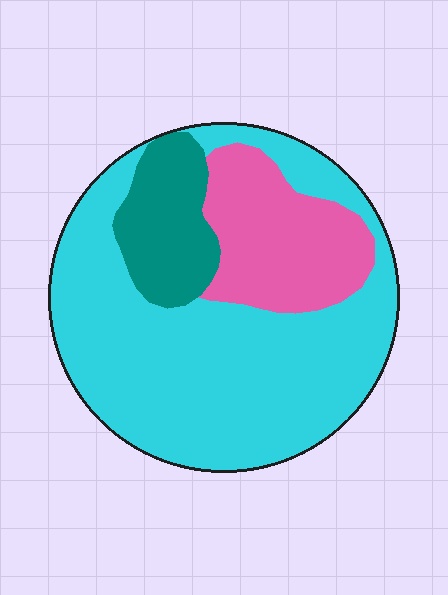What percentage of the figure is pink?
Pink takes up about one fifth (1/5) of the figure.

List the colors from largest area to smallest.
From largest to smallest: cyan, pink, teal.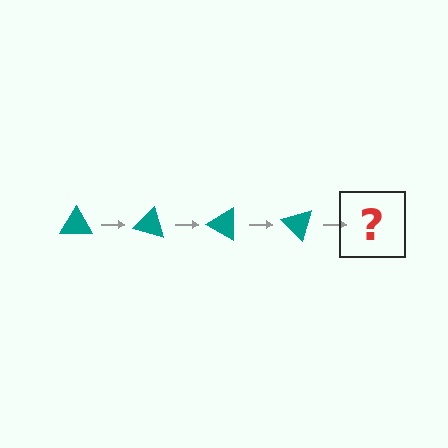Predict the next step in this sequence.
The next step is a teal triangle rotated 60 degrees.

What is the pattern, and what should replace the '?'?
The pattern is that the triangle rotates 15 degrees each step. The '?' should be a teal triangle rotated 60 degrees.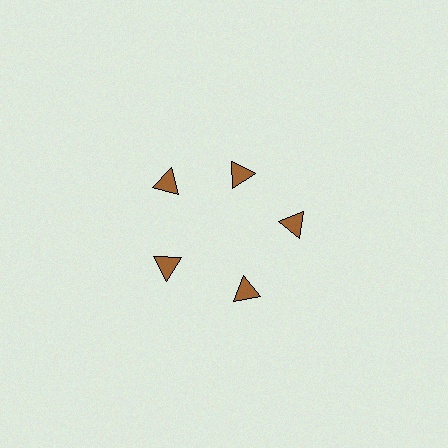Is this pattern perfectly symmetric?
No. The 5 brown triangles are arranged in a ring, but one element near the 1 o'clock position is pulled inward toward the center, breaking the 5-fold rotational symmetry.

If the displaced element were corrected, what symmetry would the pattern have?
It would have 5-fold rotational symmetry — the pattern would map onto itself every 72 degrees.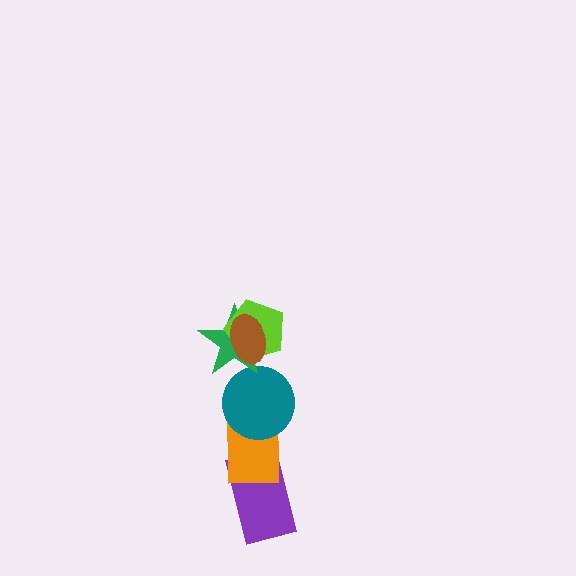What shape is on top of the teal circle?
The green star is on top of the teal circle.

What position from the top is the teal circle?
The teal circle is 4th from the top.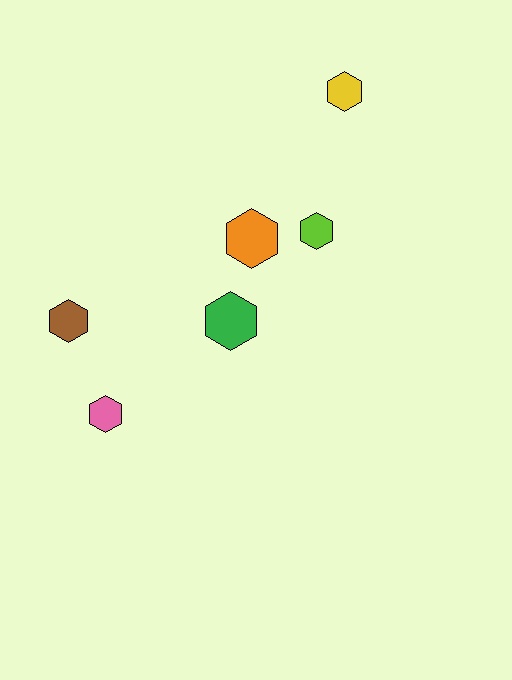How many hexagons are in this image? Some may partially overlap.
There are 6 hexagons.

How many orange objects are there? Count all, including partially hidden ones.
There is 1 orange object.